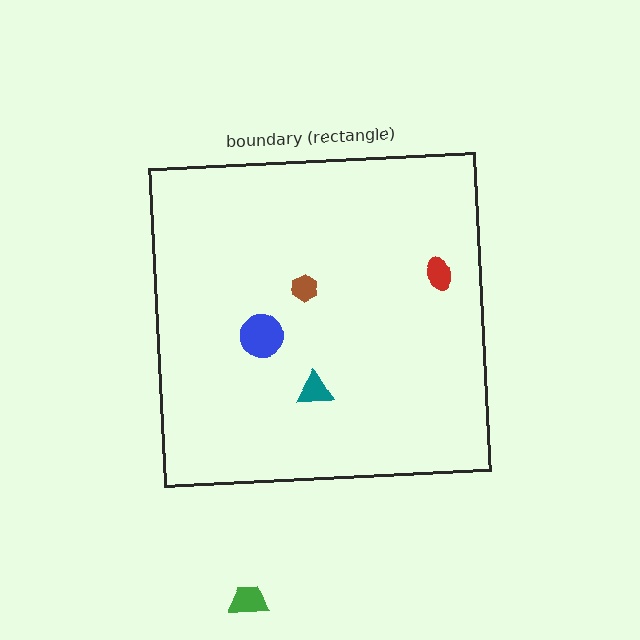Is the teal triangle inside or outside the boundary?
Inside.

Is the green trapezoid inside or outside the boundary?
Outside.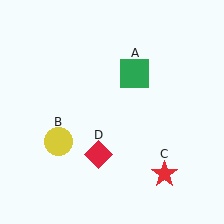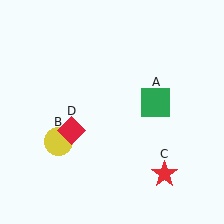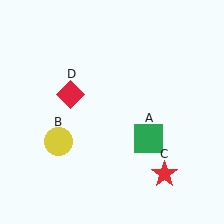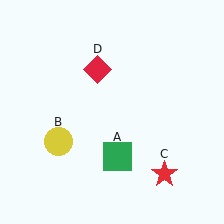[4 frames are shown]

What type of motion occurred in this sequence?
The green square (object A), red diamond (object D) rotated clockwise around the center of the scene.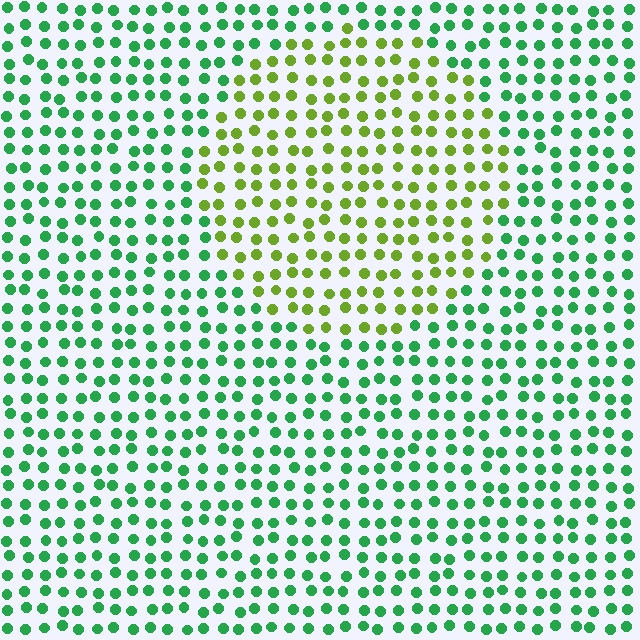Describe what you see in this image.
The image is filled with small green elements in a uniform arrangement. A circle-shaped region is visible where the elements are tinted to a slightly different hue, forming a subtle color boundary.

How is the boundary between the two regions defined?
The boundary is defined purely by a slight shift in hue (about 50 degrees). Spacing, size, and orientation are identical on both sides.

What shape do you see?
I see a circle.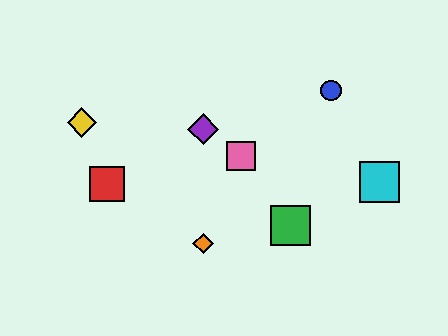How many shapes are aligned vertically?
2 shapes (the purple diamond, the orange diamond) are aligned vertically.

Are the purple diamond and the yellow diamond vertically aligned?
No, the purple diamond is at x≈203 and the yellow diamond is at x≈82.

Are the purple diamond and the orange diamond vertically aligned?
Yes, both are at x≈203.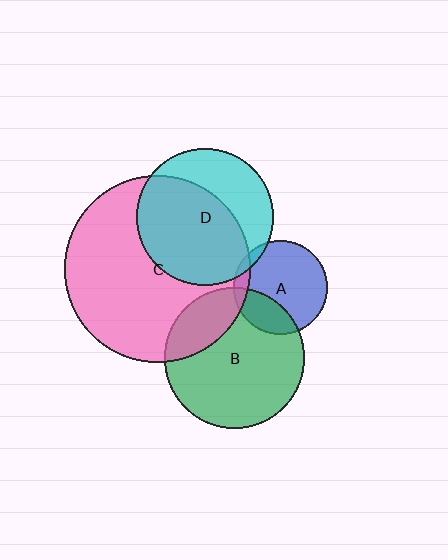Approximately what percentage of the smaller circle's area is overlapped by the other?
Approximately 25%.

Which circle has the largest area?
Circle C (pink).